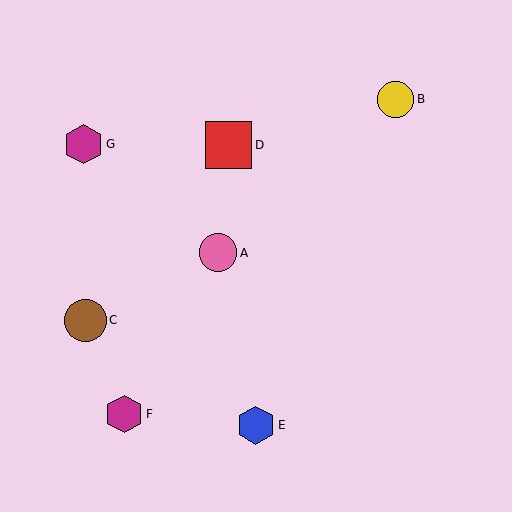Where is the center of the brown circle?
The center of the brown circle is at (85, 320).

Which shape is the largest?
The red square (labeled D) is the largest.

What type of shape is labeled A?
Shape A is a pink circle.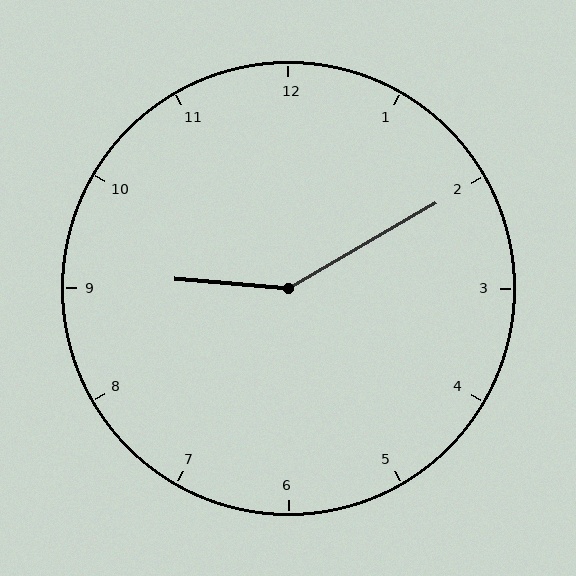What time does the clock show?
9:10.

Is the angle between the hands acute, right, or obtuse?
It is obtuse.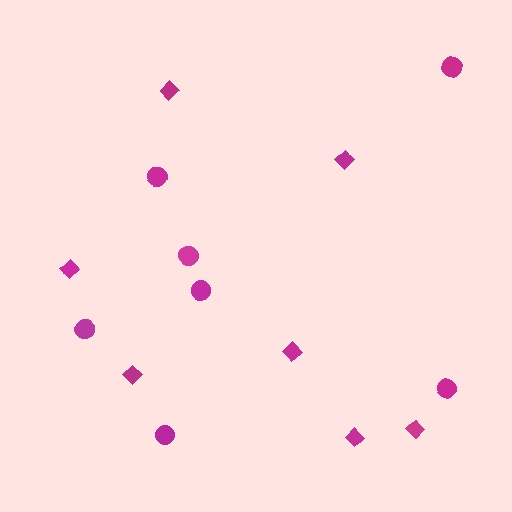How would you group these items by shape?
There are 2 groups: one group of diamonds (7) and one group of circles (7).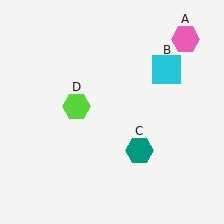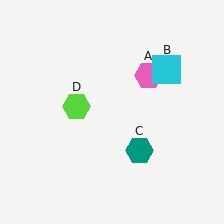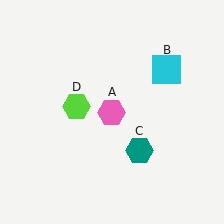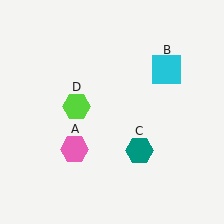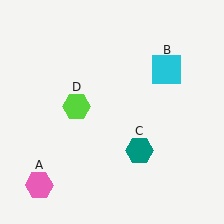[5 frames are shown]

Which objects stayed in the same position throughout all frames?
Cyan square (object B) and teal hexagon (object C) and lime hexagon (object D) remained stationary.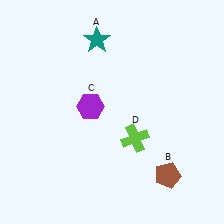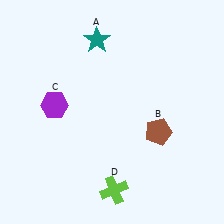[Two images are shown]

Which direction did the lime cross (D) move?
The lime cross (D) moved down.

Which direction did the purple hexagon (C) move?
The purple hexagon (C) moved left.